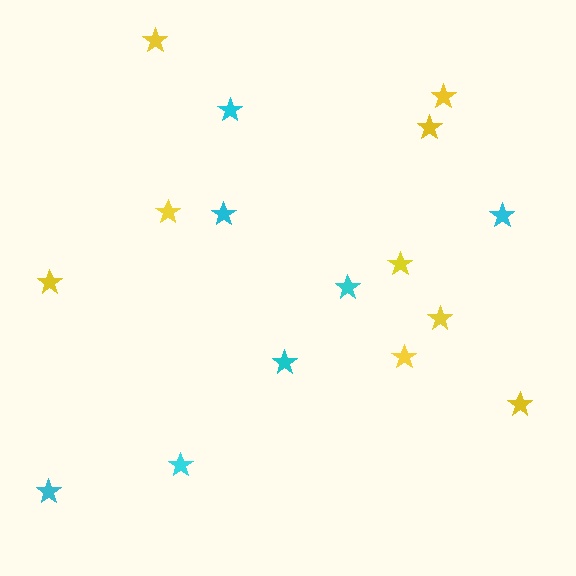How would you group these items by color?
There are 2 groups: one group of yellow stars (9) and one group of cyan stars (7).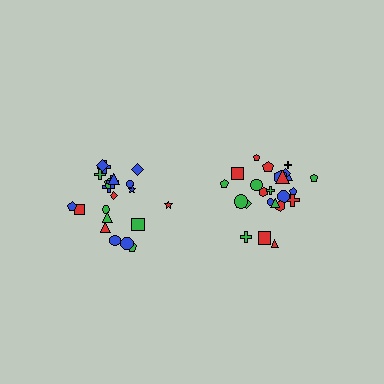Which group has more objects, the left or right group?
The right group.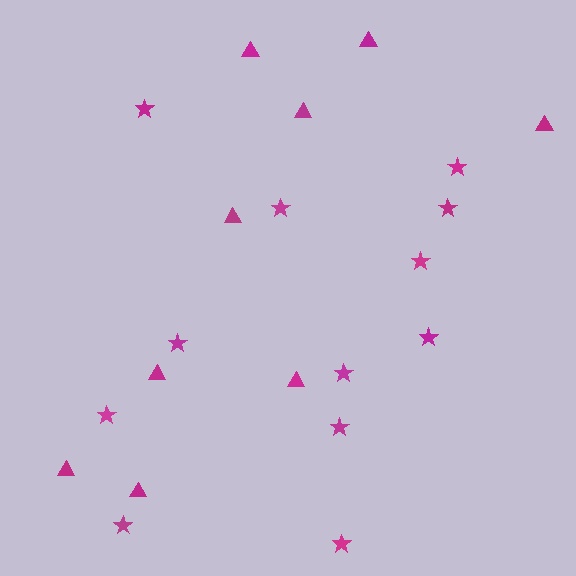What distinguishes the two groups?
There are 2 groups: one group of triangles (9) and one group of stars (12).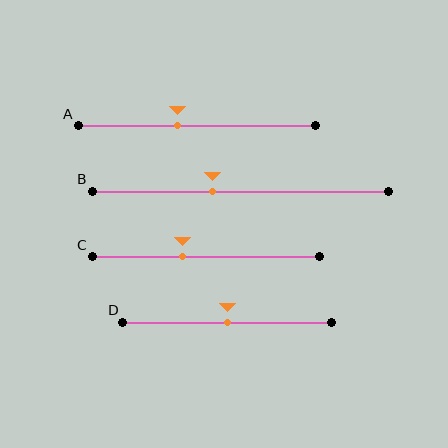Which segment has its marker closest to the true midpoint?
Segment D has its marker closest to the true midpoint.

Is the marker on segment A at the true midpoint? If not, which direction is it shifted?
No, the marker on segment A is shifted to the left by about 8% of the segment length.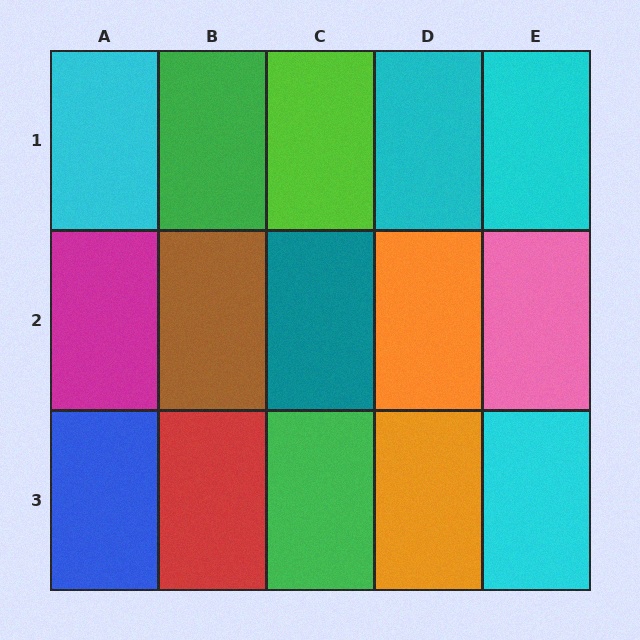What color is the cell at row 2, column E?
Pink.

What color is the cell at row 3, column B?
Red.